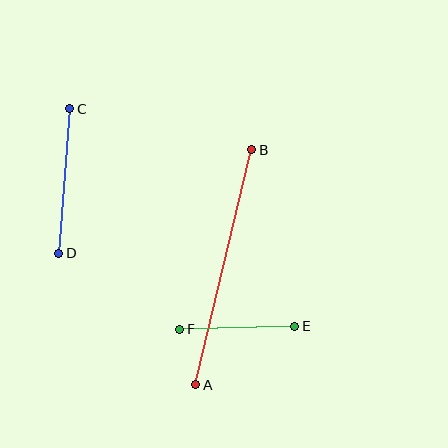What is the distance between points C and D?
The distance is approximately 145 pixels.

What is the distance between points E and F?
The distance is approximately 115 pixels.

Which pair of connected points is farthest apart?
Points A and B are farthest apart.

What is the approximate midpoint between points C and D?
The midpoint is at approximately (64, 181) pixels.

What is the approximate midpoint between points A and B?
The midpoint is at approximately (224, 267) pixels.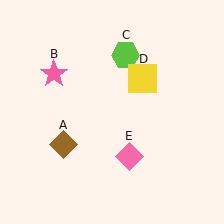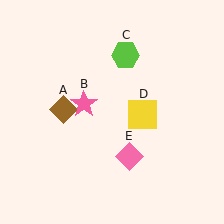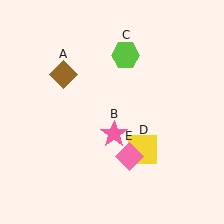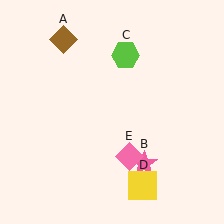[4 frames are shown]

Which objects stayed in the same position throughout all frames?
Lime hexagon (object C) and pink diamond (object E) remained stationary.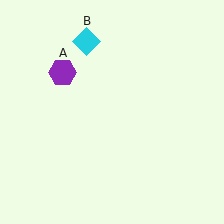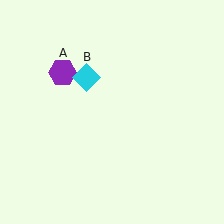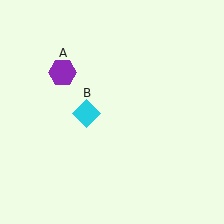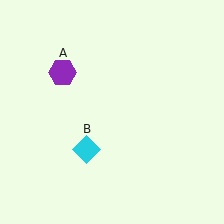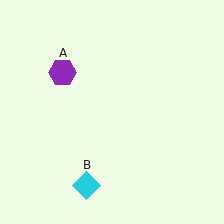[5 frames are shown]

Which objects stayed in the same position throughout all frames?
Purple hexagon (object A) remained stationary.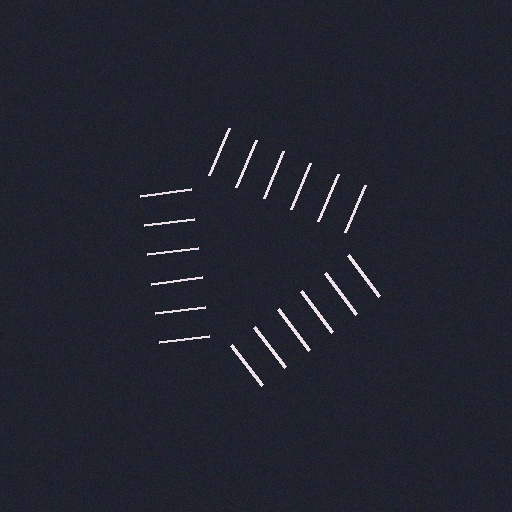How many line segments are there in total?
18 — 6 along each of the 3 edges.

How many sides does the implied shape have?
3 sides — the line-ends trace a triangle.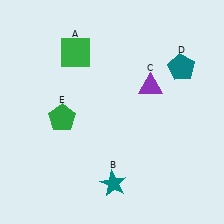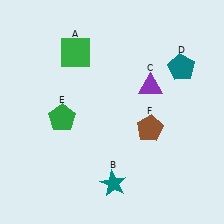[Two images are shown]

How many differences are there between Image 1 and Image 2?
There is 1 difference between the two images.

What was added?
A brown pentagon (F) was added in Image 2.